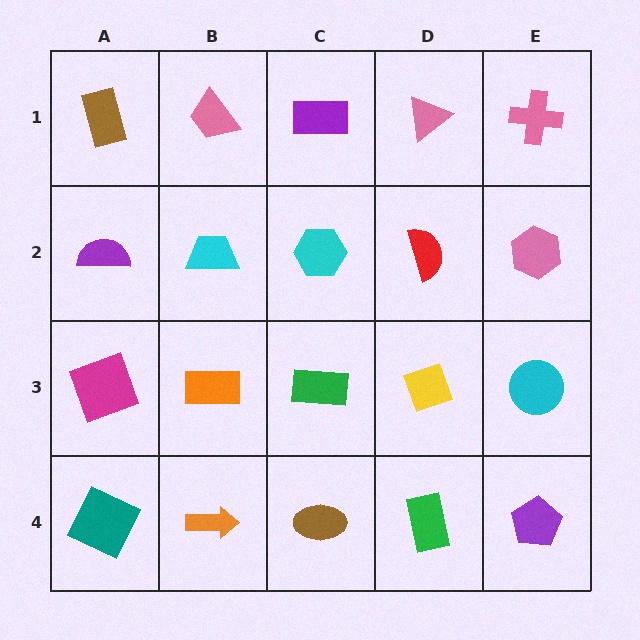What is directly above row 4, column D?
A yellow diamond.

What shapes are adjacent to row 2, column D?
A pink triangle (row 1, column D), a yellow diamond (row 3, column D), a cyan hexagon (row 2, column C), a pink hexagon (row 2, column E).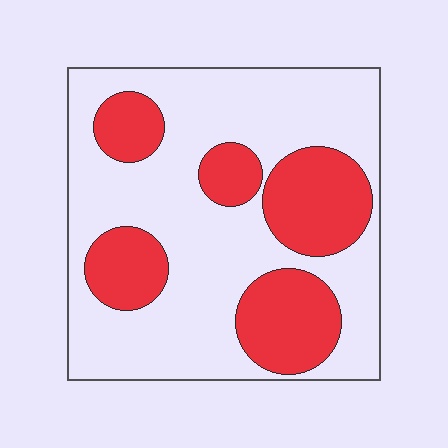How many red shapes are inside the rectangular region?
5.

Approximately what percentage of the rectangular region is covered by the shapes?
Approximately 30%.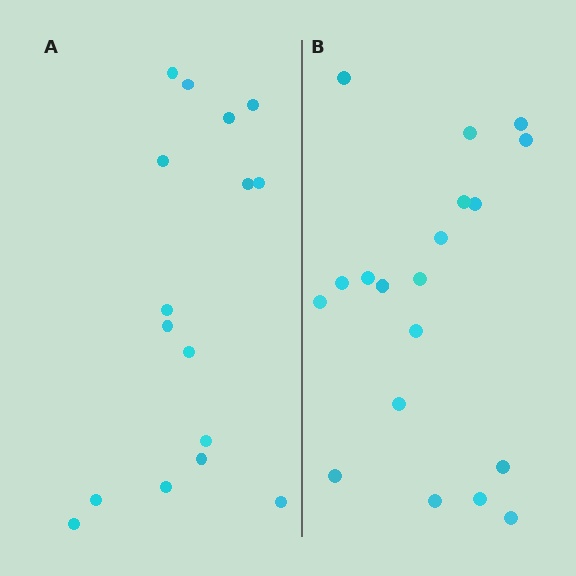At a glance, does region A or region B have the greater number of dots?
Region B (the right region) has more dots.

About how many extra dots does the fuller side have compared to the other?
Region B has just a few more — roughly 2 or 3 more dots than region A.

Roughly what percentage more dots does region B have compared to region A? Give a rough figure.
About 20% more.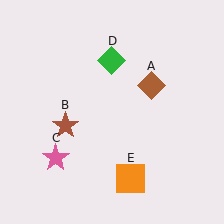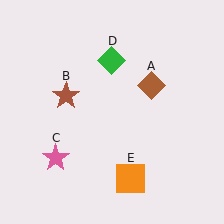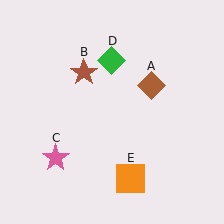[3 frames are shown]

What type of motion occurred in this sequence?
The brown star (object B) rotated clockwise around the center of the scene.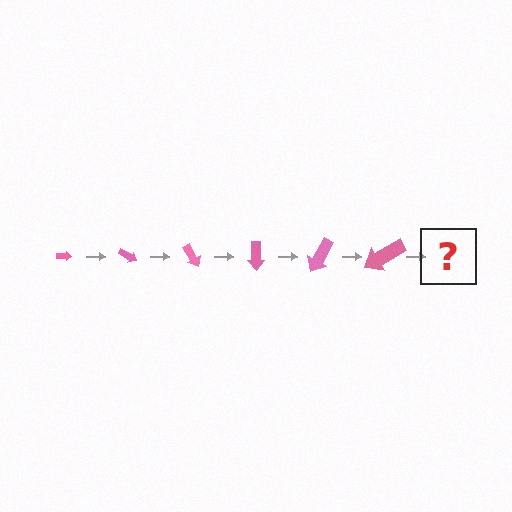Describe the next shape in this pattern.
It should be an arrow, larger than the previous one and rotated 180 degrees from the start.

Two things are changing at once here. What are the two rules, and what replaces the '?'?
The two rules are that the arrow grows larger each step and it rotates 30 degrees each step. The '?' should be an arrow, larger than the previous one and rotated 180 degrees from the start.